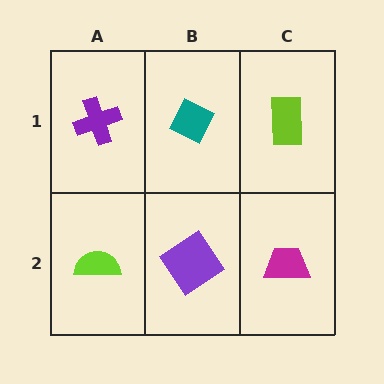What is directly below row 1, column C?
A magenta trapezoid.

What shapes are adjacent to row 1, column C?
A magenta trapezoid (row 2, column C), a teal diamond (row 1, column B).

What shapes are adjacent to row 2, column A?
A purple cross (row 1, column A), a purple diamond (row 2, column B).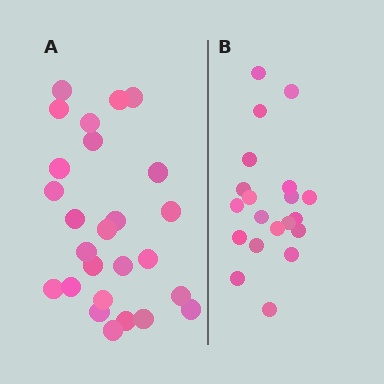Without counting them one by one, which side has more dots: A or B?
Region A (the left region) has more dots.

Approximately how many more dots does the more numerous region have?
Region A has about 6 more dots than region B.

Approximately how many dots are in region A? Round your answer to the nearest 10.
About 30 dots. (The exact count is 26, which rounds to 30.)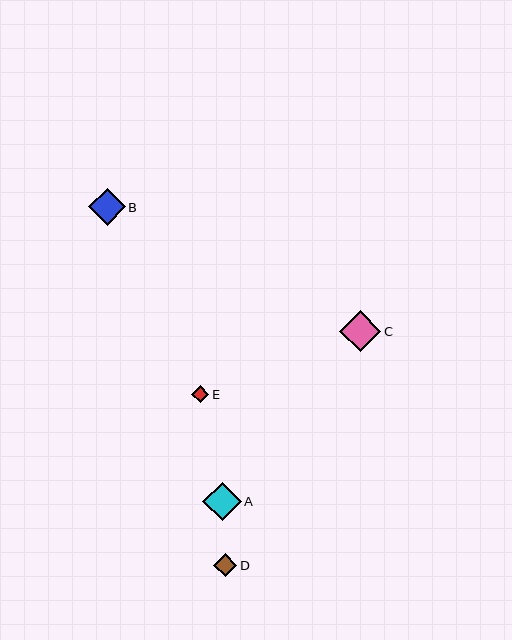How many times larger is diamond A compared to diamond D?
Diamond A is approximately 1.6 times the size of diamond D.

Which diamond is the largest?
Diamond C is the largest with a size of approximately 41 pixels.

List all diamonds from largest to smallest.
From largest to smallest: C, A, B, D, E.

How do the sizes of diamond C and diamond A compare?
Diamond C and diamond A are approximately the same size.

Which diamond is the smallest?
Diamond E is the smallest with a size of approximately 17 pixels.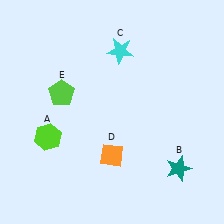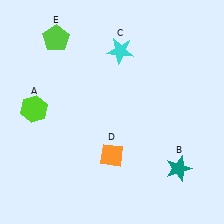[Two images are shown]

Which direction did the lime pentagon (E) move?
The lime pentagon (E) moved up.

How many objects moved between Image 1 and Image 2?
2 objects moved between the two images.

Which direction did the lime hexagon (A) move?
The lime hexagon (A) moved up.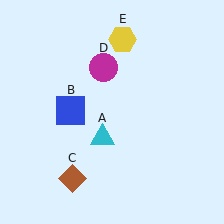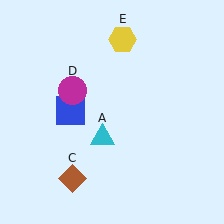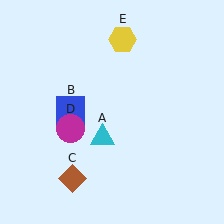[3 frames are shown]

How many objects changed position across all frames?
1 object changed position: magenta circle (object D).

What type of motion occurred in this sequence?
The magenta circle (object D) rotated counterclockwise around the center of the scene.